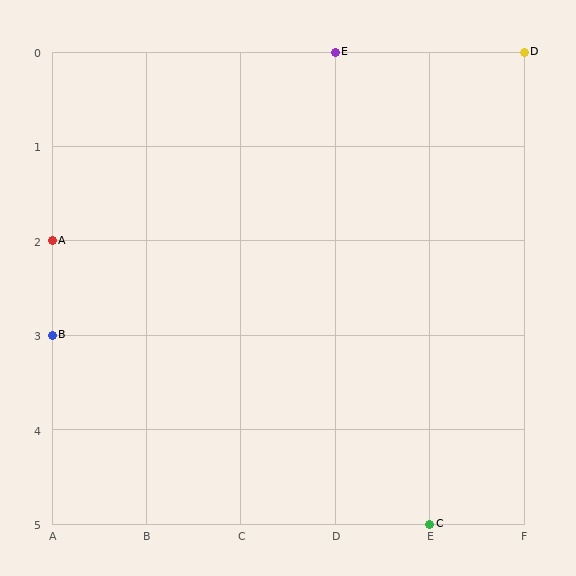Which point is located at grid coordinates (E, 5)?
Point C is at (E, 5).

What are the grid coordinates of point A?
Point A is at grid coordinates (A, 2).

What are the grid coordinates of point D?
Point D is at grid coordinates (F, 0).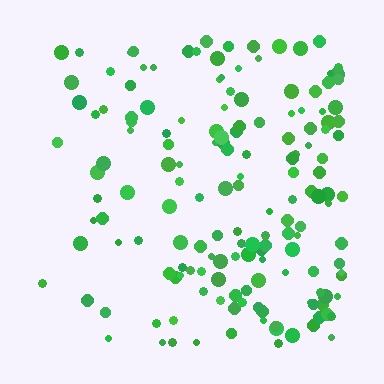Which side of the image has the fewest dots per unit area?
The left.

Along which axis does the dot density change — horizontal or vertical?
Horizontal.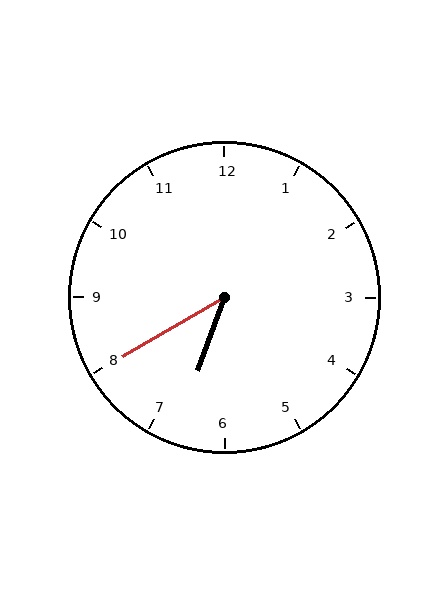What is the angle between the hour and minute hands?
Approximately 40 degrees.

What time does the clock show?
6:40.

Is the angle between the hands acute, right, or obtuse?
It is acute.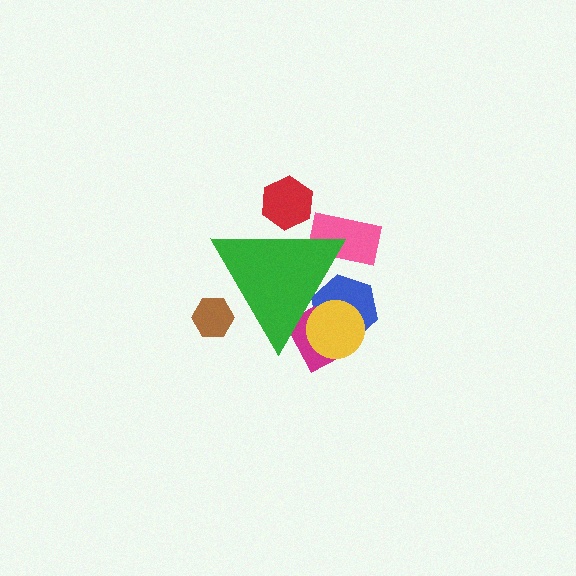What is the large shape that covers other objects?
A green triangle.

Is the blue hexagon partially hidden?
Yes, the blue hexagon is partially hidden behind the green triangle.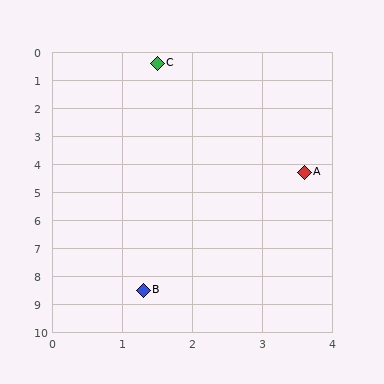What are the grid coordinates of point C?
Point C is at approximately (1.5, 0.4).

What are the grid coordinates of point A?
Point A is at approximately (3.6, 4.3).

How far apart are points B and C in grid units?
Points B and C are about 8.1 grid units apart.